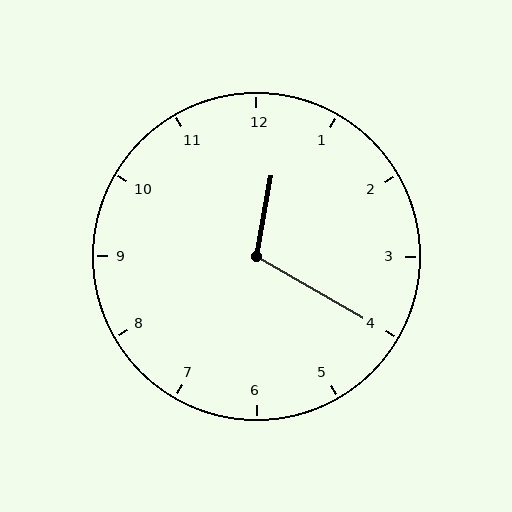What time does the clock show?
12:20.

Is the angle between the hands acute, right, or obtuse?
It is obtuse.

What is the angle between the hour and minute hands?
Approximately 110 degrees.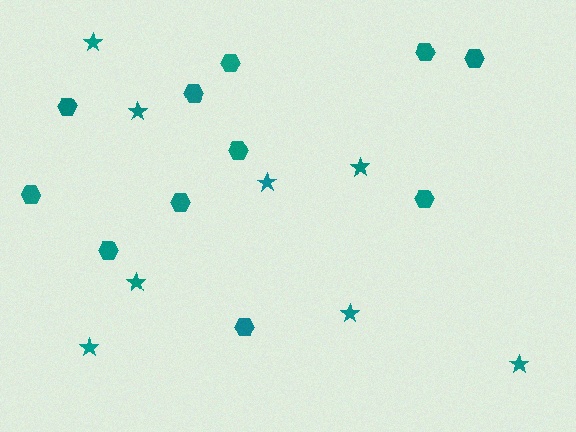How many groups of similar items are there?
There are 2 groups: one group of stars (8) and one group of hexagons (11).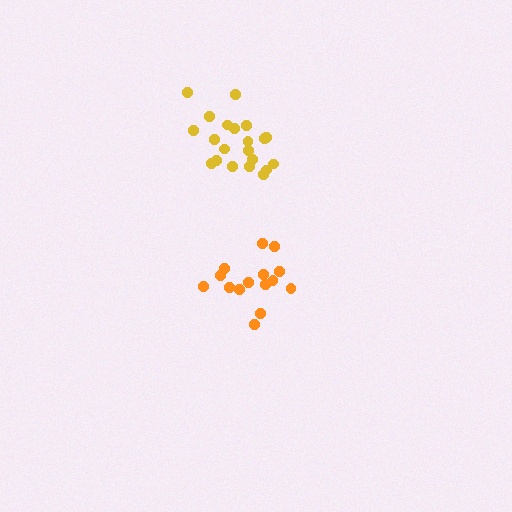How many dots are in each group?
Group 1: 21 dots, Group 2: 15 dots (36 total).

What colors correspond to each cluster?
The clusters are colored: yellow, orange.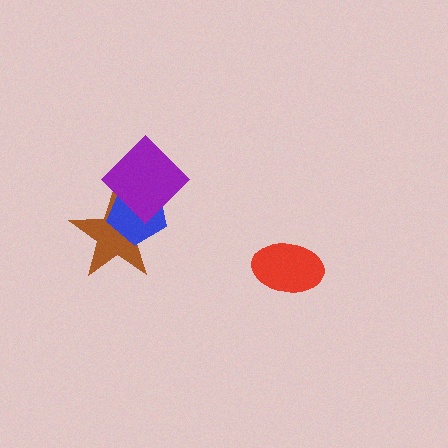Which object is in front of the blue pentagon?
The purple diamond is in front of the blue pentagon.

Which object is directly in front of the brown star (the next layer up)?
The blue pentagon is directly in front of the brown star.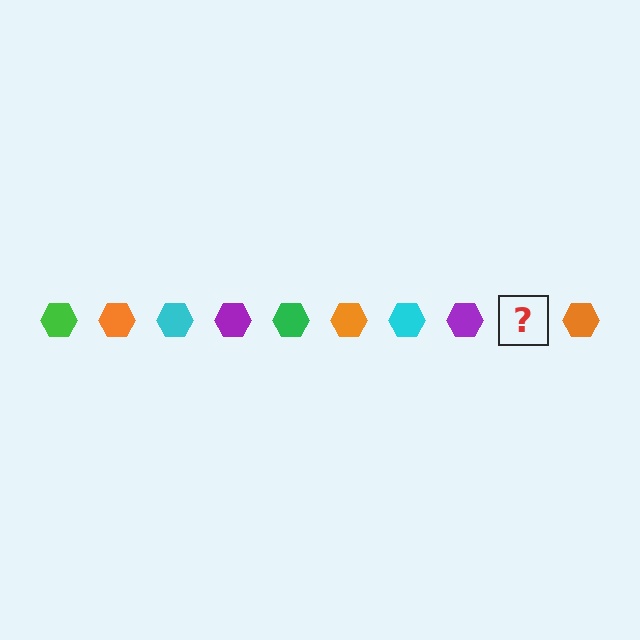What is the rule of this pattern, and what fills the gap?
The rule is that the pattern cycles through green, orange, cyan, purple hexagons. The gap should be filled with a green hexagon.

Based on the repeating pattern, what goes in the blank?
The blank should be a green hexagon.